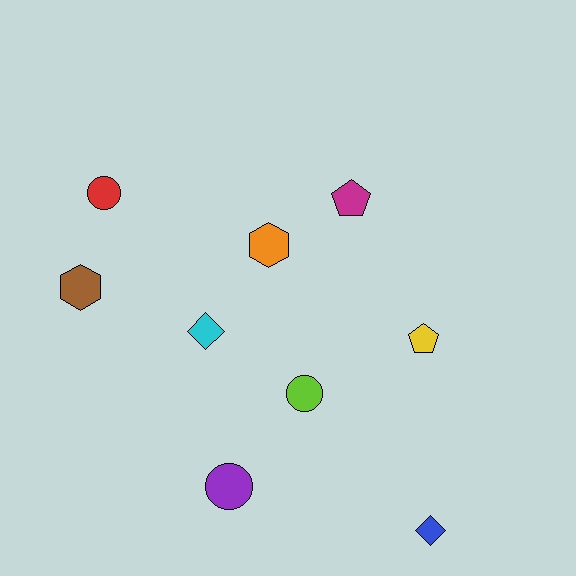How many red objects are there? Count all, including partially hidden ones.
There is 1 red object.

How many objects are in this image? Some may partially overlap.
There are 9 objects.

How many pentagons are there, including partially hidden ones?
There are 2 pentagons.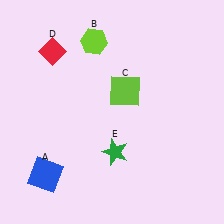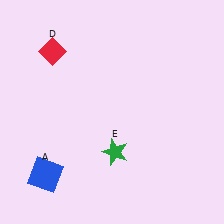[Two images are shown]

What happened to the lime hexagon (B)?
The lime hexagon (B) was removed in Image 2. It was in the top-left area of Image 1.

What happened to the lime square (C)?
The lime square (C) was removed in Image 2. It was in the top-right area of Image 1.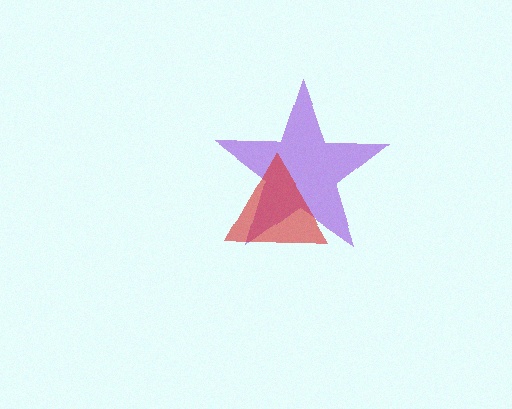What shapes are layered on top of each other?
The layered shapes are: a purple star, a red triangle.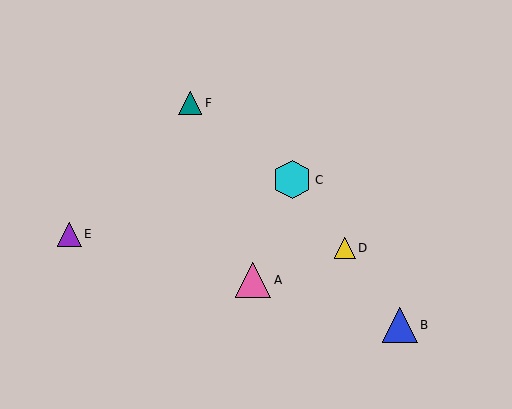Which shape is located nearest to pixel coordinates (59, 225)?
The purple triangle (labeled E) at (70, 235) is nearest to that location.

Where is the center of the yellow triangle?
The center of the yellow triangle is at (345, 248).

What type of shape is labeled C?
Shape C is a cyan hexagon.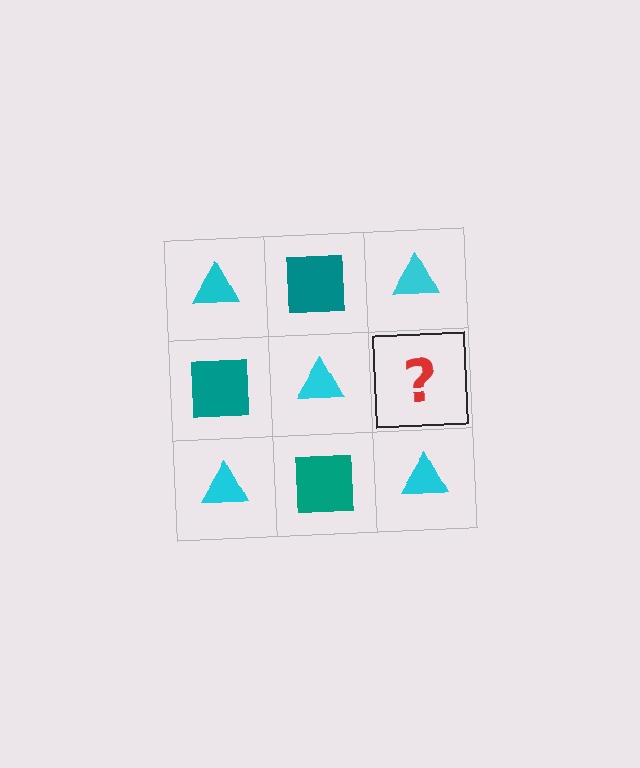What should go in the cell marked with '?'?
The missing cell should contain a teal square.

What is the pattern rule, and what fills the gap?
The rule is that it alternates cyan triangle and teal square in a checkerboard pattern. The gap should be filled with a teal square.